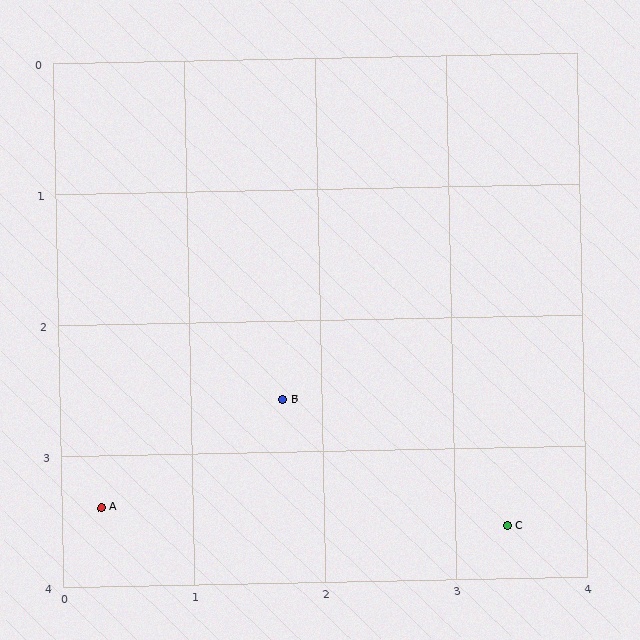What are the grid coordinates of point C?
Point C is at approximately (3.4, 3.6).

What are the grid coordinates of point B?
Point B is at approximately (1.7, 2.6).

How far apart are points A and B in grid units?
Points A and B are about 1.6 grid units apart.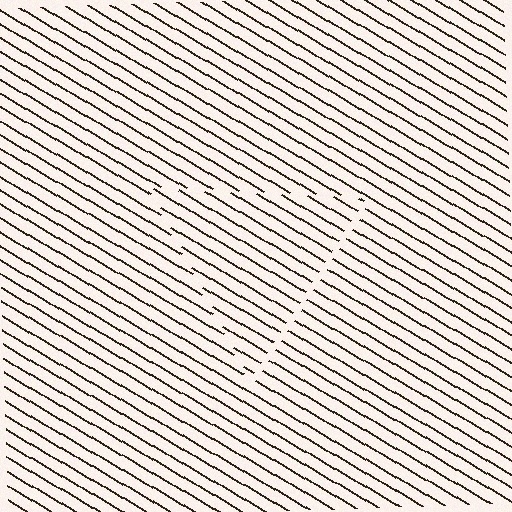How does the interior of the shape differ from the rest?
The interior of the shape contains the same grating, shifted by half a period — the contour is defined by the phase discontinuity where line-ends from the inner and outer gratings abut.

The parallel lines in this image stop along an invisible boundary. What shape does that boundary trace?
An illusory triangle. The interior of the shape contains the same grating, shifted by half a period — the contour is defined by the phase discontinuity where line-ends from the inner and outer gratings abut.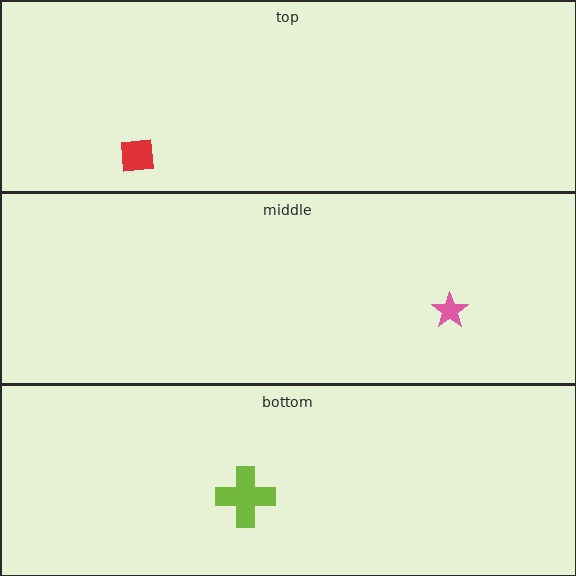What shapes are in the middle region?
The pink star.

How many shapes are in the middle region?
1.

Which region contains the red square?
The top region.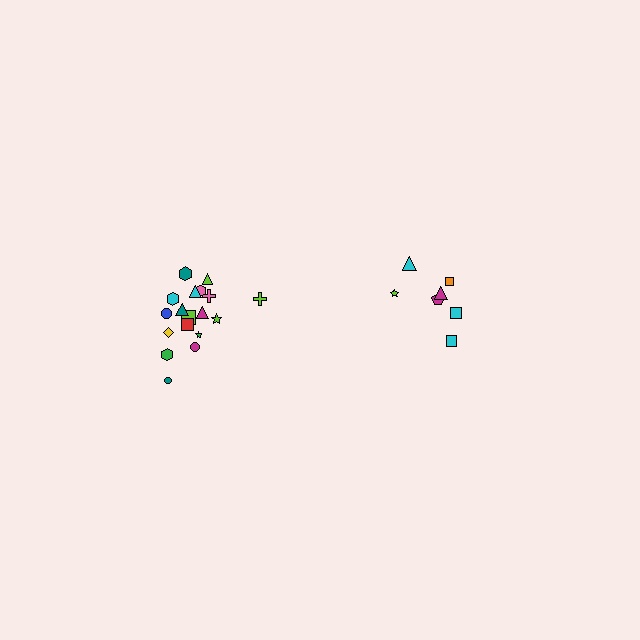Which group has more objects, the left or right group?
The left group.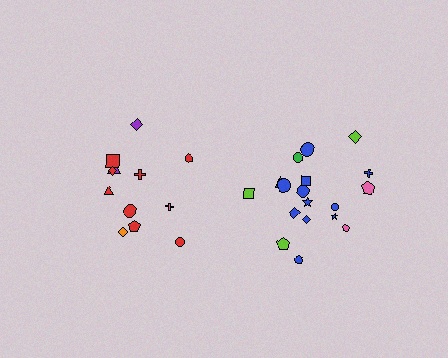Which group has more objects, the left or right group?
The right group.